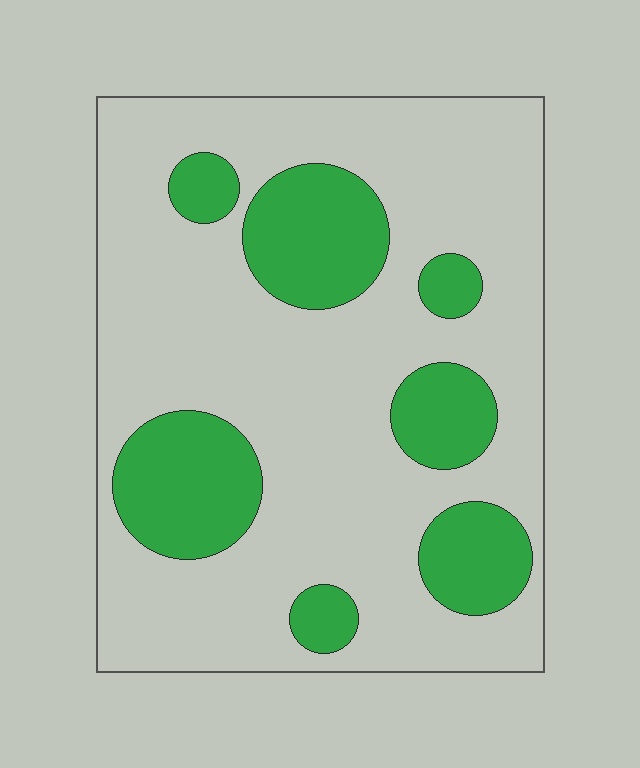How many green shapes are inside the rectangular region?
7.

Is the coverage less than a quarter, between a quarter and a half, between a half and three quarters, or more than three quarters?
Between a quarter and a half.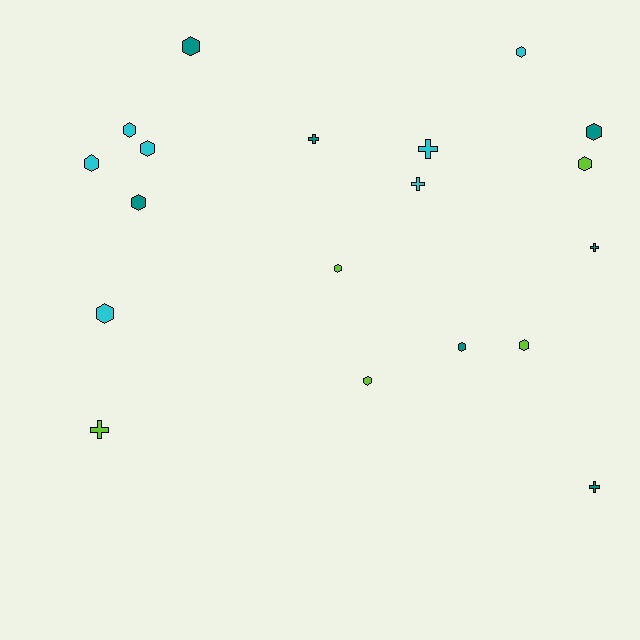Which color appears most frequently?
Teal, with 7 objects.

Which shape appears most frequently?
Hexagon, with 13 objects.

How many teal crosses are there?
There are 3 teal crosses.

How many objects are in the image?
There are 19 objects.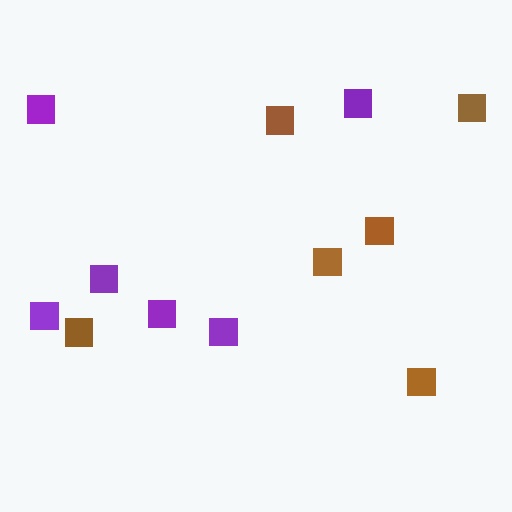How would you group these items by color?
There are 2 groups: one group of purple squares (6) and one group of brown squares (6).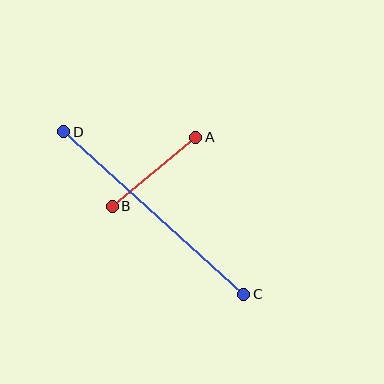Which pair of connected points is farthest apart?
Points C and D are farthest apart.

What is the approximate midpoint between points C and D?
The midpoint is at approximately (154, 213) pixels.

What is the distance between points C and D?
The distance is approximately 243 pixels.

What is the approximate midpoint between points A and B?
The midpoint is at approximately (154, 172) pixels.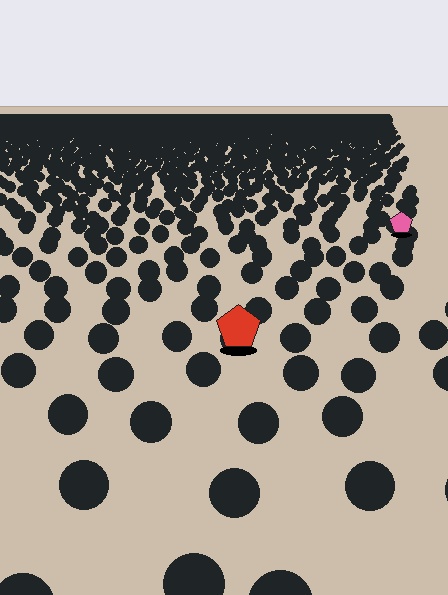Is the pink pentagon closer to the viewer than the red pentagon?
No. The red pentagon is closer — you can tell from the texture gradient: the ground texture is coarser near it.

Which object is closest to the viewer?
The red pentagon is closest. The texture marks near it are larger and more spread out.